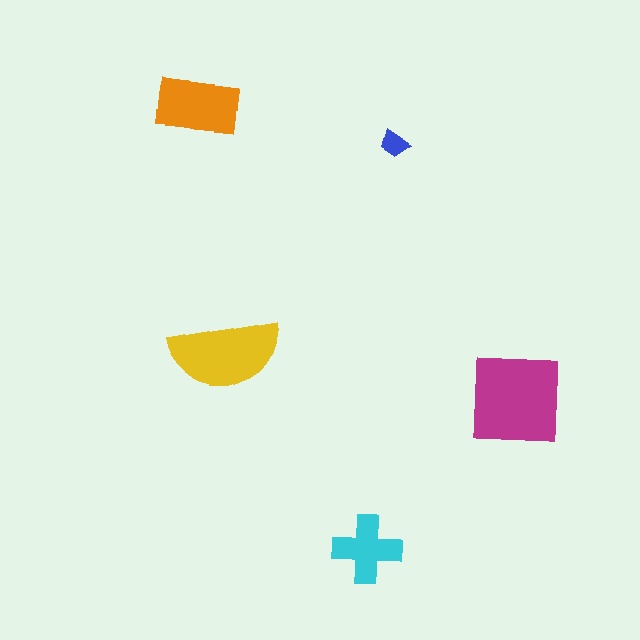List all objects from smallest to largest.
The blue trapezoid, the cyan cross, the orange rectangle, the yellow semicircle, the magenta square.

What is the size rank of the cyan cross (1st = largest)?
4th.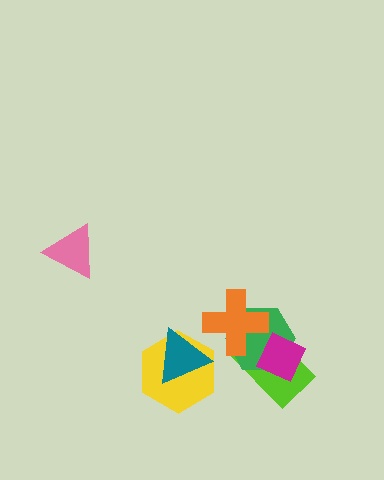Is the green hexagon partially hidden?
Yes, it is partially covered by another shape.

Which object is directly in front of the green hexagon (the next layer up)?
The magenta diamond is directly in front of the green hexagon.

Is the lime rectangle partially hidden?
Yes, it is partially covered by another shape.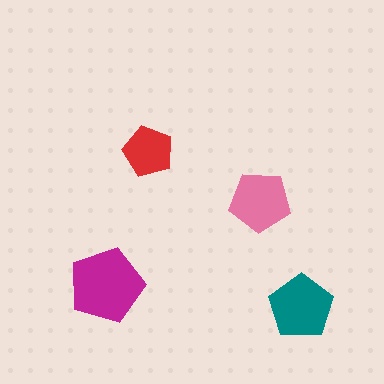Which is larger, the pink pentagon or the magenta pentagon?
The magenta one.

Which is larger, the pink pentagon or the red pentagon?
The pink one.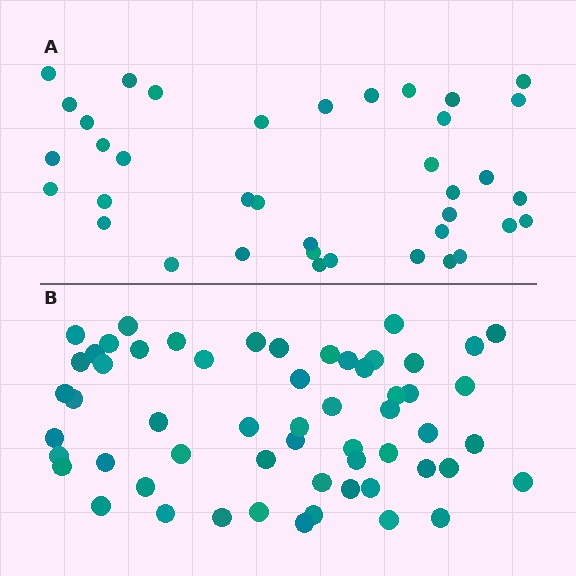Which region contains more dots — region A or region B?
Region B (the bottom region) has more dots.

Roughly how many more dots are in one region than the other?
Region B has approximately 20 more dots than region A.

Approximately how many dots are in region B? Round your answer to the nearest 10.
About 60 dots. (The exact count is 57, which rounds to 60.)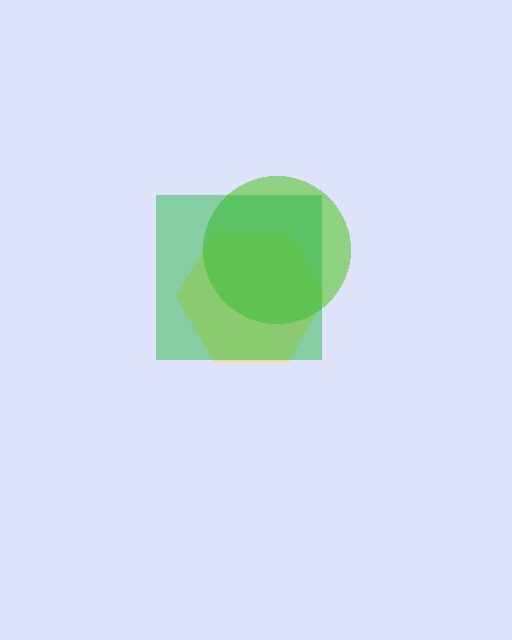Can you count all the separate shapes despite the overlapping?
Yes, there are 3 separate shapes.